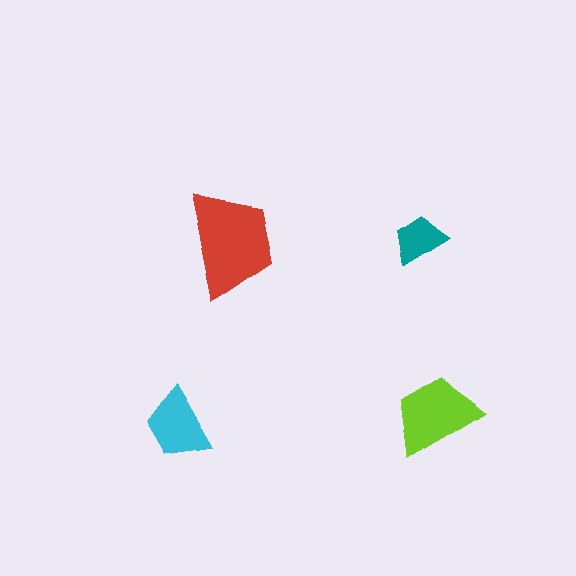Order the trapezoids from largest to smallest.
the red one, the lime one, the cyan one, the teal one.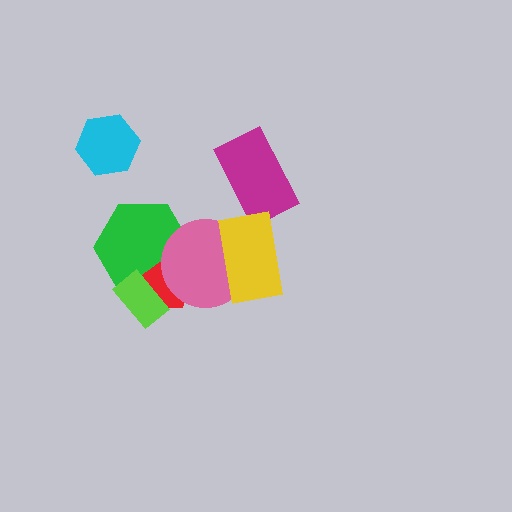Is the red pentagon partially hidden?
Yes, it is partially covered by another shape.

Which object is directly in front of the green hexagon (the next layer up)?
The red pentagon is directly in front of the green hexagon.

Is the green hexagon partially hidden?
Yes, it is partially covered by another shape.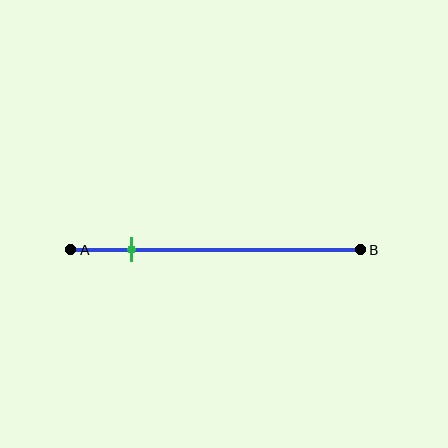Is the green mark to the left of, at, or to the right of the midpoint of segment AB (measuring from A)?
The green mark is to the left of the midpoint of segment AB.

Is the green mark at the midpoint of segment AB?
No, the mark is at about 20% from A, not at the 50% midpoint.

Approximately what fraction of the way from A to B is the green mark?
The green mark is approximately 20% of the way from A to B.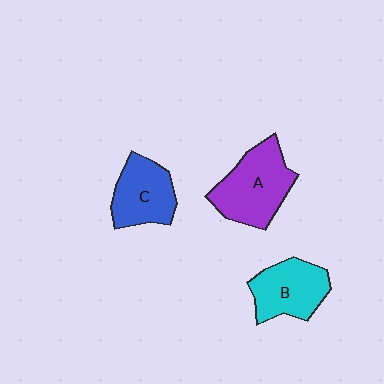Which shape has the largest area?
Shape A (purple).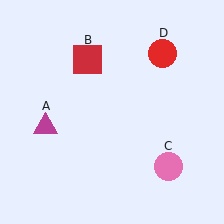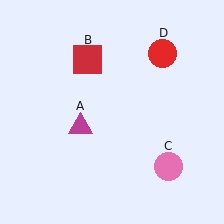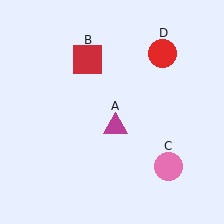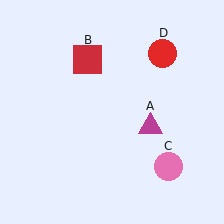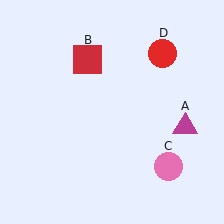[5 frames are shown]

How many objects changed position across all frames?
1 object changed position: magenta triangle (object A).